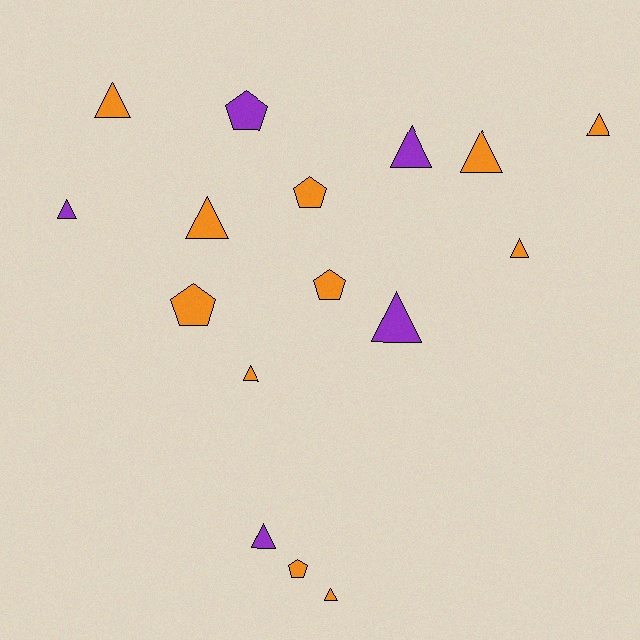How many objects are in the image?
There are 16 objects.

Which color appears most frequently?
Orange, with 11 objects.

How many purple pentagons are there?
There is 1 purple pentagon.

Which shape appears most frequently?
Triangle, with 11 objects.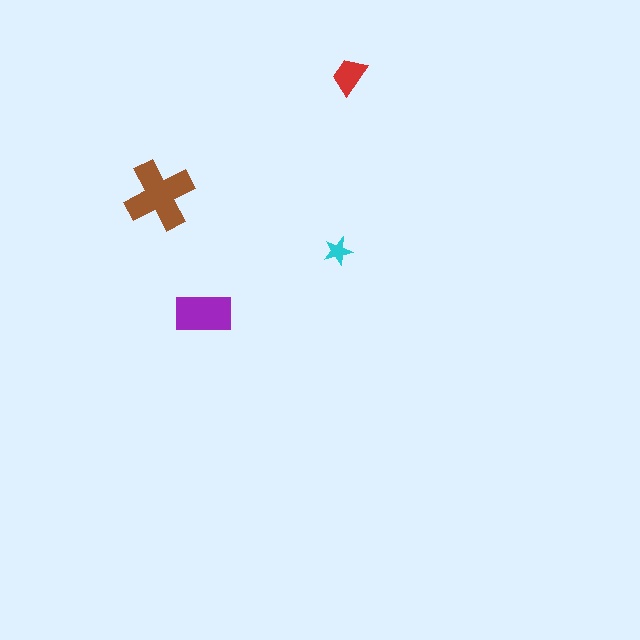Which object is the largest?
The brown cross.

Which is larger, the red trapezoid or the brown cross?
The brown cross.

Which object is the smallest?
The cyan star.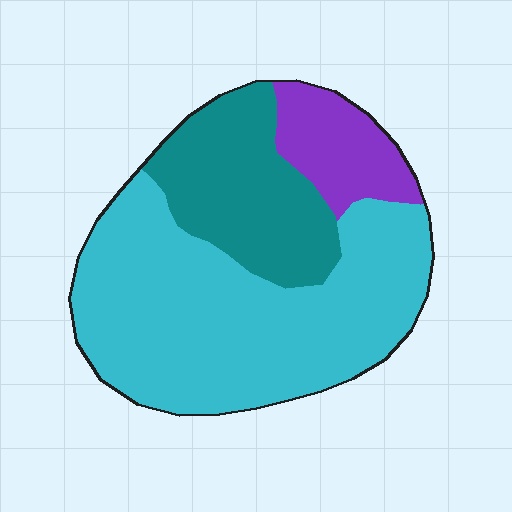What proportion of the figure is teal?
Teal covers about 25% of the figure.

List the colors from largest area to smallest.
From largest to smallest: cyan, teal, purple.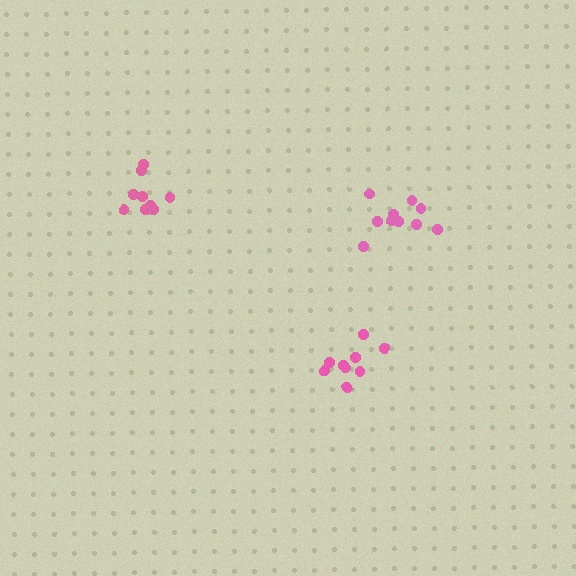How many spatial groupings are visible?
There are 3 spatial groupings.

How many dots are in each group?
Group 1: 10 dots, Group 2: 9 dots, Group 3: 10 dots (29 total).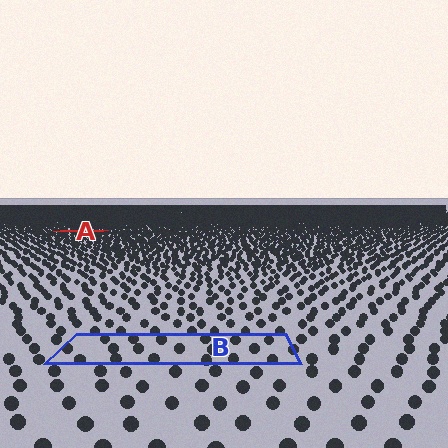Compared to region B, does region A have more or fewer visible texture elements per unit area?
Region A has more texture elements per unit area — they are packed more densely because it is farther away.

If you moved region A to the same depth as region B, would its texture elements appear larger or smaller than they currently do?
They would appear larger. At a closer depth, the same texture elements are projected at a bigger on-screen size.